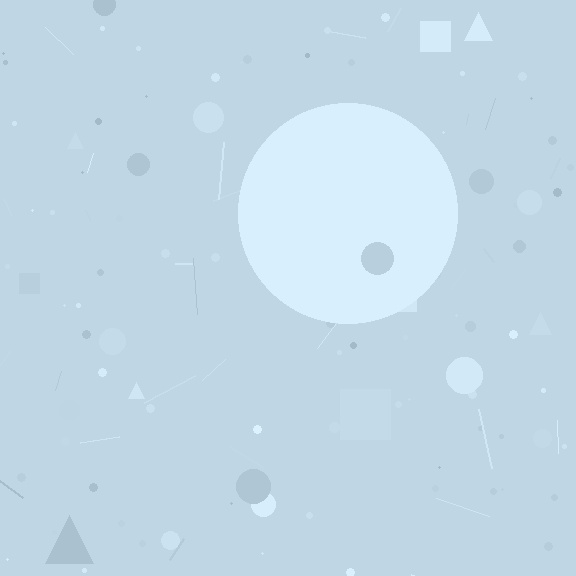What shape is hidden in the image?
A circle is hidden in the image.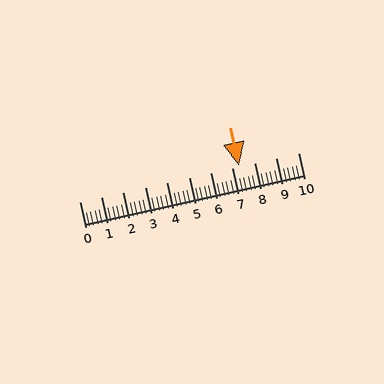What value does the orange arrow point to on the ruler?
The orange arrow points to approximately 7.3.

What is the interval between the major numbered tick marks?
The major tick marks are spaced 1 units apart.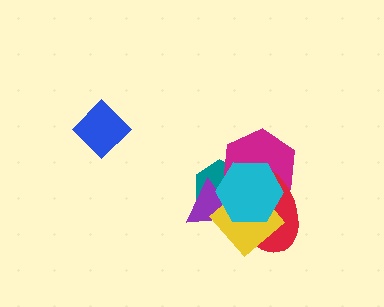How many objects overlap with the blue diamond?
0 objects overlap with the blue diamond.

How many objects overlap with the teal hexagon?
5 objects overlap with the teal hexagon.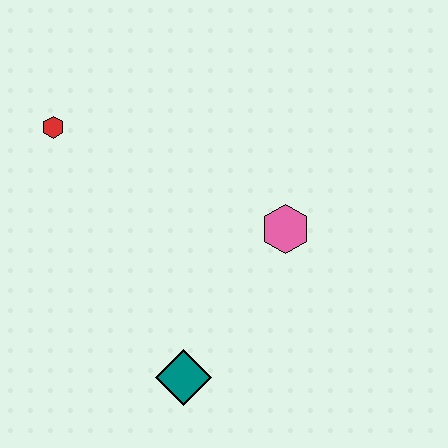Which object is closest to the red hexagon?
The pink hexagon is closest to the red hexagon.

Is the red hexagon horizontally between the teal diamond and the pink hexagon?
No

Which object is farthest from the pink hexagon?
The red hexagon is farthest from the pink hexagon.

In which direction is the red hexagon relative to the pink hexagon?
The red hexagon is to the left of the pink hexagon.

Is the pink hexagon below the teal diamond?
No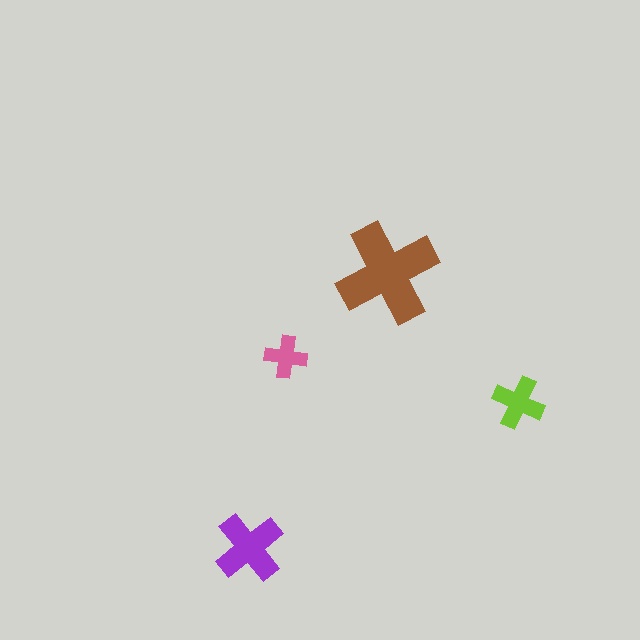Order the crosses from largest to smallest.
the brown one, the purple one, the lime one, the pink one.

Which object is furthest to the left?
The purple cross is leftmost.